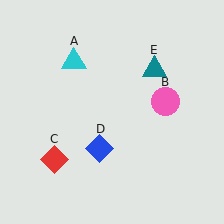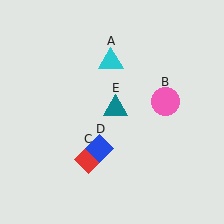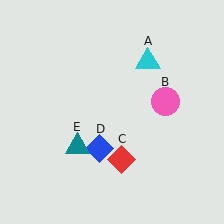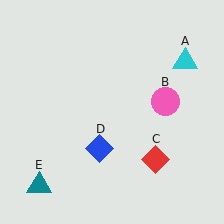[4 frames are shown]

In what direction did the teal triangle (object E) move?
The teal triangle (object E) moved down and to the left.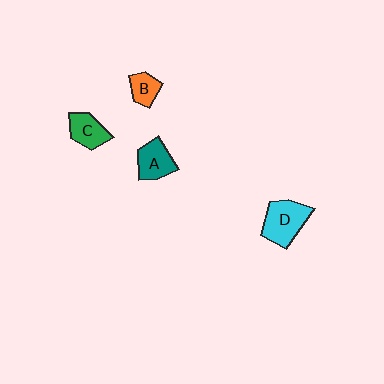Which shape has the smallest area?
Shape B (orange).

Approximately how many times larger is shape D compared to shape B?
Approximately 2.0 times.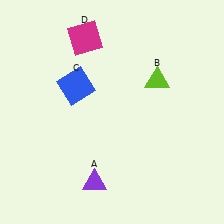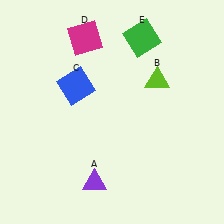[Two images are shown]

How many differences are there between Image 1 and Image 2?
There is 1 difference between the two images.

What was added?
A green square (E) was added in Image 2.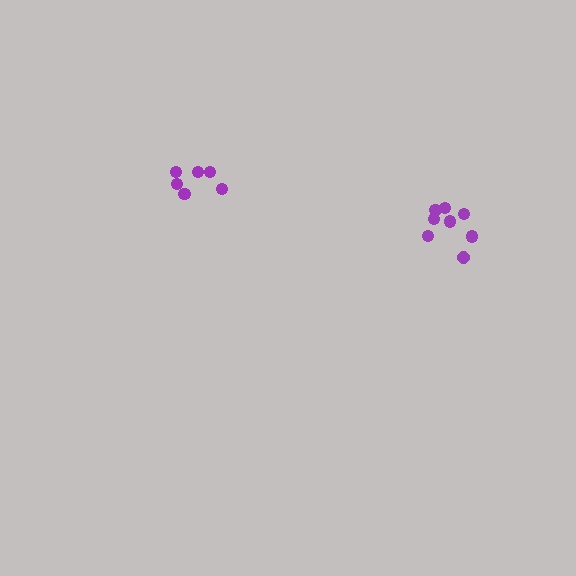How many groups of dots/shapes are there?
There are 2 groups.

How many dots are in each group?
Group 1: 6 dots, Group 2: 8 dots (14 total).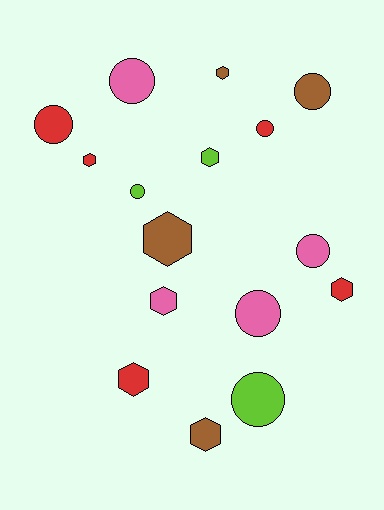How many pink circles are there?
There are 3 pink circles.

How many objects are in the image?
There are 16 objects.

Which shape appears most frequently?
Circle, with 8 objects.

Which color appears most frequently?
Red, with 5 objects.